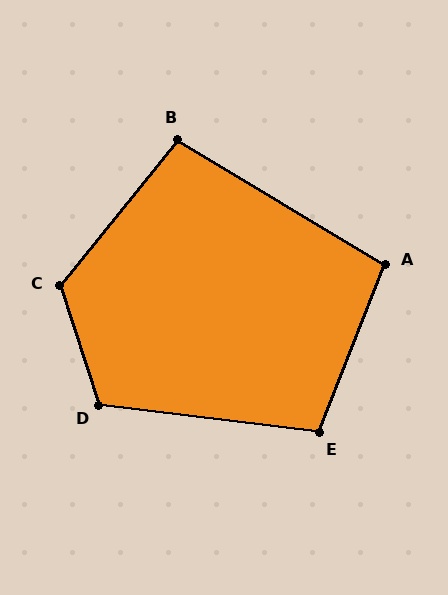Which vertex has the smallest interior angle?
B, at approximately 98 degrees.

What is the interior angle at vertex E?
Approximately 105 degrees (obtuse).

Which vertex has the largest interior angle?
C, at approximately 123 degrees.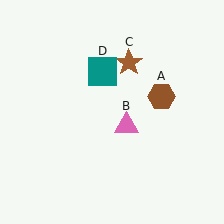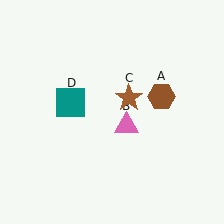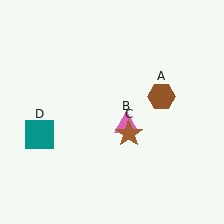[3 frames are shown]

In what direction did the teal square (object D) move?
The teal square (object D) moved down and to the left.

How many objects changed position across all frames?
2 objects changed position: brown star (object C), teal square (object D).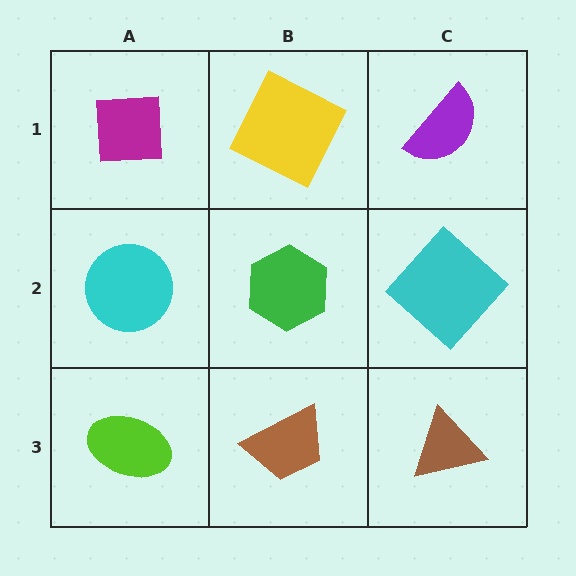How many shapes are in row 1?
3 shapes.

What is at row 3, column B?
A brown trapezoid.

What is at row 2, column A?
A cyan circle.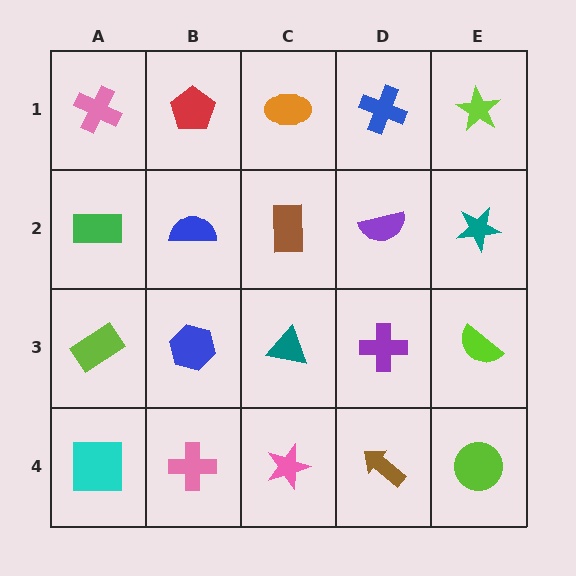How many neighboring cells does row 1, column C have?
3.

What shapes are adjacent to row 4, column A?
A lime rectangle (row 3, column A), a pink cross (row 4, column B).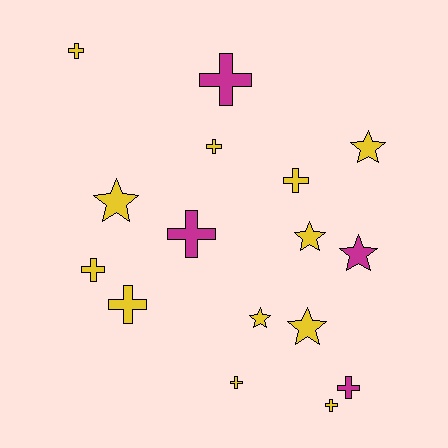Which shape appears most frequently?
Cross, with 10 objects.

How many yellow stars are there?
There are 5 yellow stars.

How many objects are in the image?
There are 16 objects.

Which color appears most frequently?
Yellow, with 12 objects.